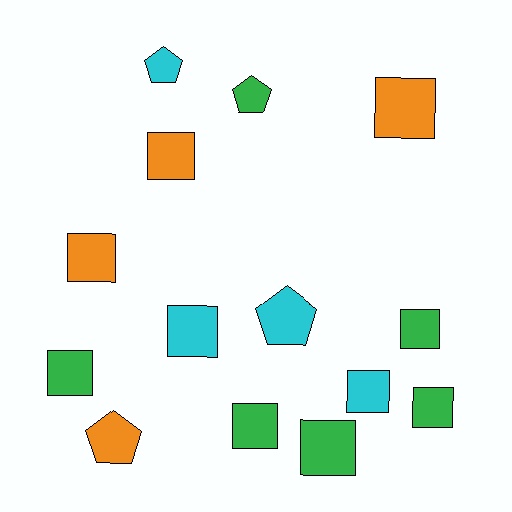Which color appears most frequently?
Green, with 6 objects.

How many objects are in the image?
There are 14 objects.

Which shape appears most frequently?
Square, with 10 objects.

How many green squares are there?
There are 5 green squares.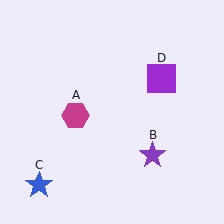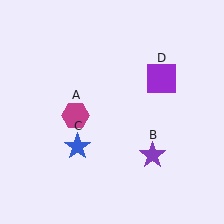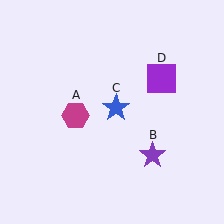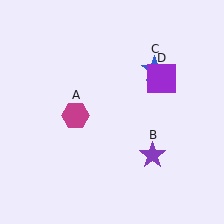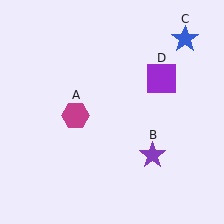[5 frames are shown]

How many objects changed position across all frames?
1 object changed position: blue star (object C).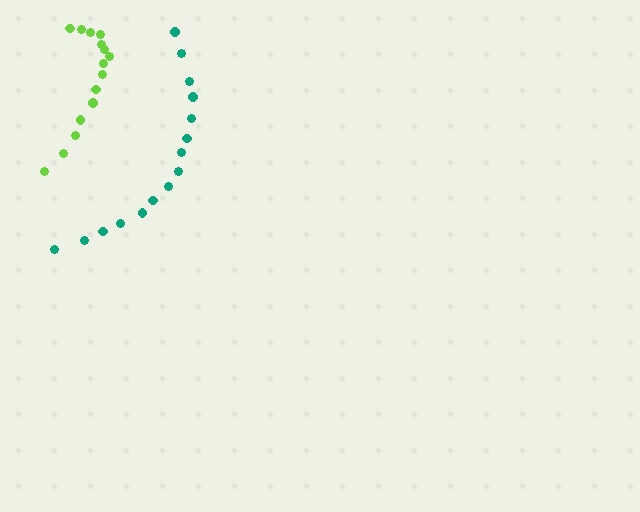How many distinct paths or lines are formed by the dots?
There are 2 distinct paths.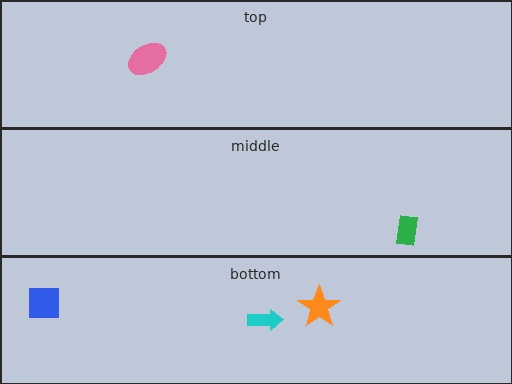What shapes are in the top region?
The pink ellipse.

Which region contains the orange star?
The bottom region.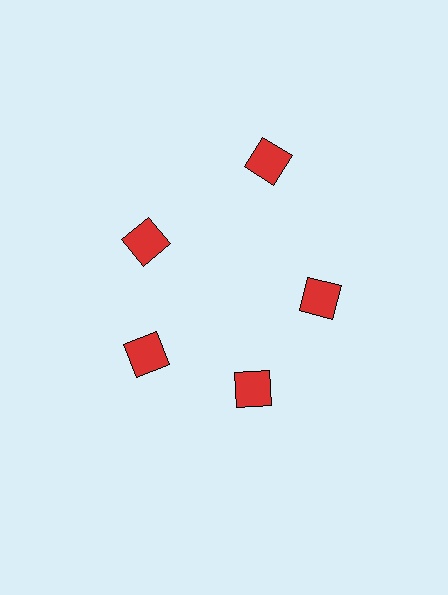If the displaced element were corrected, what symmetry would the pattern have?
It would have 5-fold rotational symmetry — the pattern would map onto itself every 72 degrees.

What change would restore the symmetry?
The symmetry would be restored by moving it inward, back onto the ring so that all 5 diamonds sit at equal angles and equal distance from the center.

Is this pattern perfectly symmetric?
No. The 5 red diamonds are arranged in a ring, but one element near the 1 o'clock position is pushed outward from the center, breaking the 5-fold rotational symmetry.